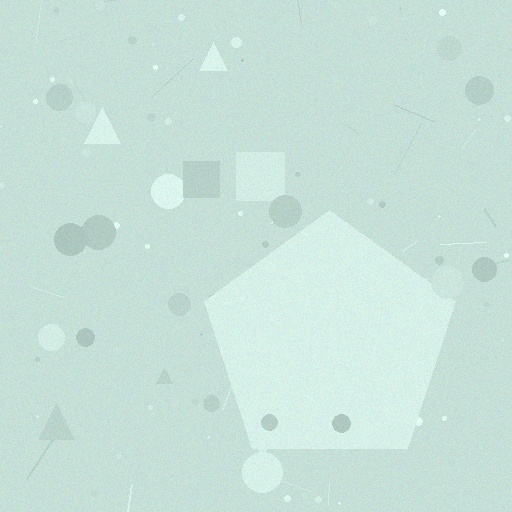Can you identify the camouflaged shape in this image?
The camouflaged shape is a pentagon.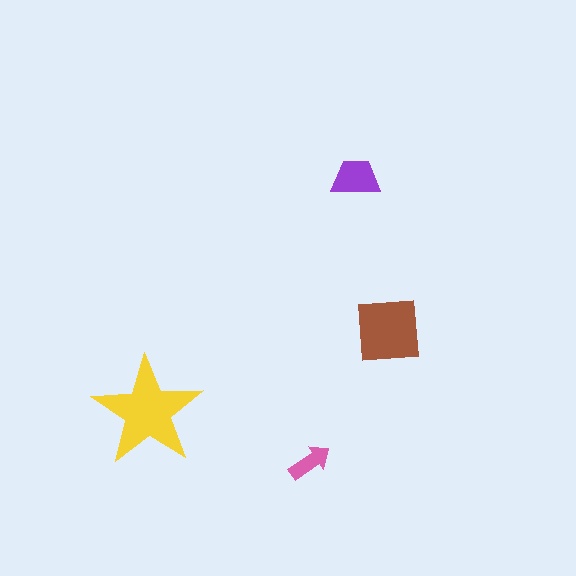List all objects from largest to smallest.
The yellow star, the brown square, the purple trapezoid, the pink arrow.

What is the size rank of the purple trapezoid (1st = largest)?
3rd.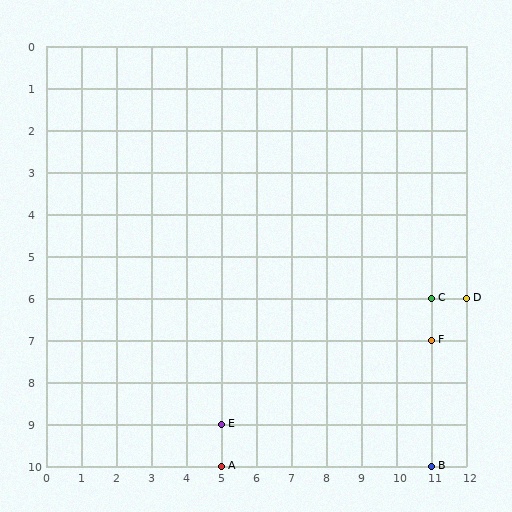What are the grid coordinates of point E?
Point E is at grid coordinates (5, 9).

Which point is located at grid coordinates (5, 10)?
Point A is at (5, 10).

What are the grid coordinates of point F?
Point F is at grid coordinates (11, 7).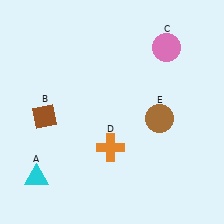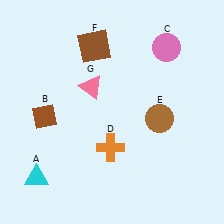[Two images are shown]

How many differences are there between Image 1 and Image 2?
There are 2 differences between the two images.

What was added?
A brown square (F), a pink triangle (G) were added in Image 2.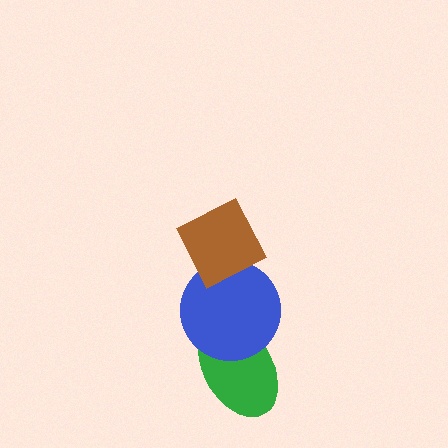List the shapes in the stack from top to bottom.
From top to bottom: the brown diamond, the blue circle, the green ellipse.